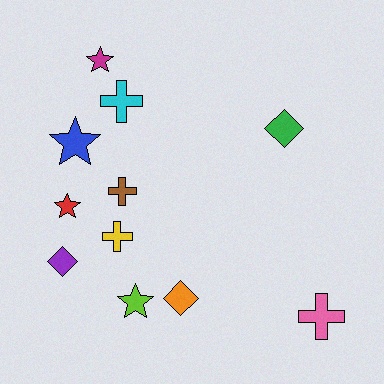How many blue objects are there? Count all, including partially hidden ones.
There is 1 blue object.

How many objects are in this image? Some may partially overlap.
There are 11 objects.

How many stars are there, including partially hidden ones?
There are 4 stars.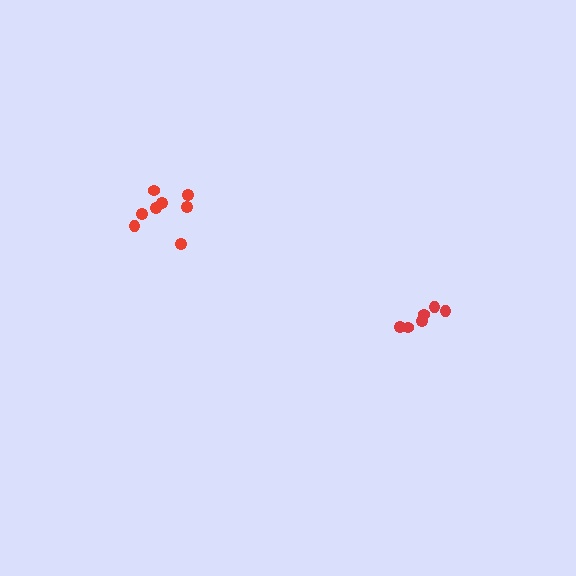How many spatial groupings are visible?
There are 2 spatial groupings.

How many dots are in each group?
Group 1: 6 dots, Group 2: 8 dots (14 total).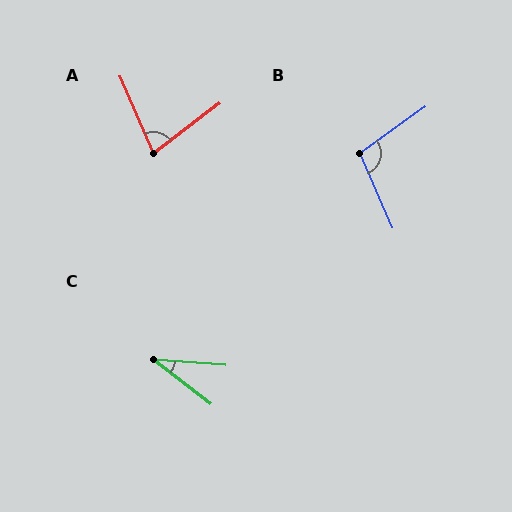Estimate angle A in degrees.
Approximately 76 degrees.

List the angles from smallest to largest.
C (33°), A (76°), B (102°).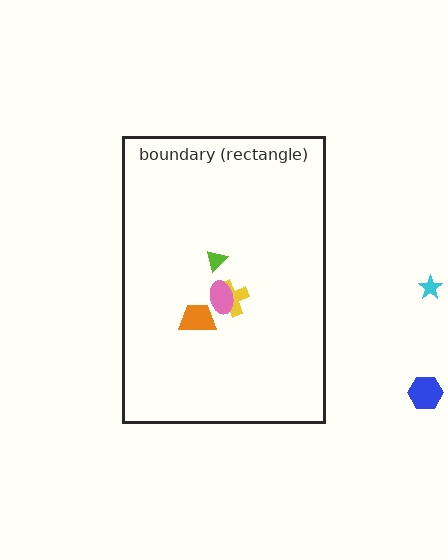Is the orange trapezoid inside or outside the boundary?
Inside.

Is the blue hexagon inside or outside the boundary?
Outside.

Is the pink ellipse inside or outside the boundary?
Inside.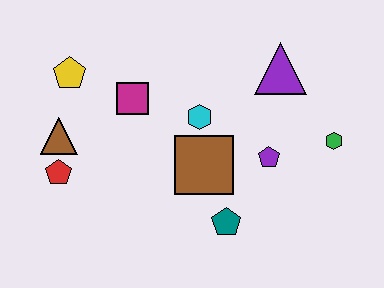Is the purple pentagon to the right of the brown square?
Yes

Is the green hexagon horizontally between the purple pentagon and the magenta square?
No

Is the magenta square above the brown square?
Yes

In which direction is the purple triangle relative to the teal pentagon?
The purple triangle is above the teal pentagon.